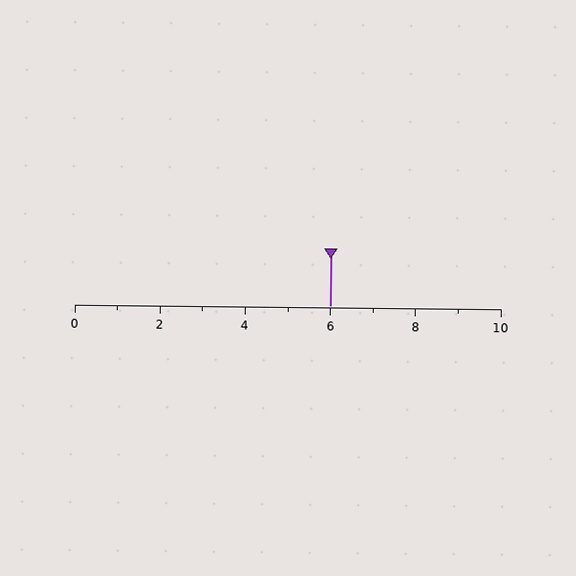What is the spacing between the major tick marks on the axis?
The major ticks are spaced 2 apart.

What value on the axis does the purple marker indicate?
The marker indicates approximately 6.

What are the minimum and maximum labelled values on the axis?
The axis runs from 0 to 10.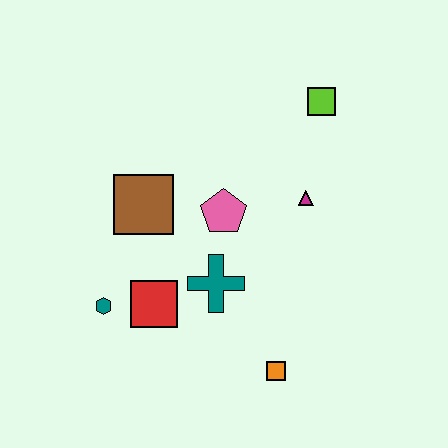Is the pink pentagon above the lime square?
No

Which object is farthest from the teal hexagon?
The lime square is farthest from the teal hexagon.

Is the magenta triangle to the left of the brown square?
No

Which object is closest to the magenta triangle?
The pink pentagon is closest to the magenta triangle.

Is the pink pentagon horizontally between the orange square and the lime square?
No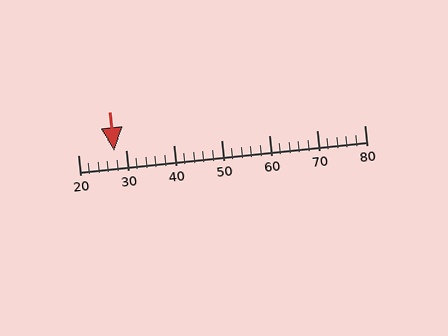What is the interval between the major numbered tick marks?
The major tick marks are spaced 10 units apart.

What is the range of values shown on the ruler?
The ruler shows values from 20 to 80.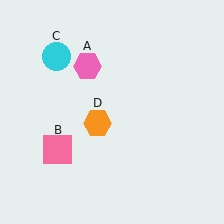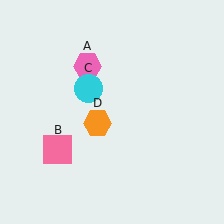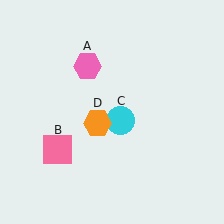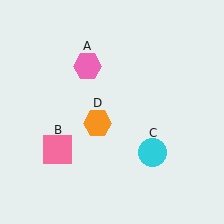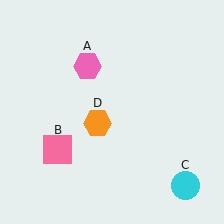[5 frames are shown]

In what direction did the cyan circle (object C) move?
The cyan circle (object C) moved down and to the right.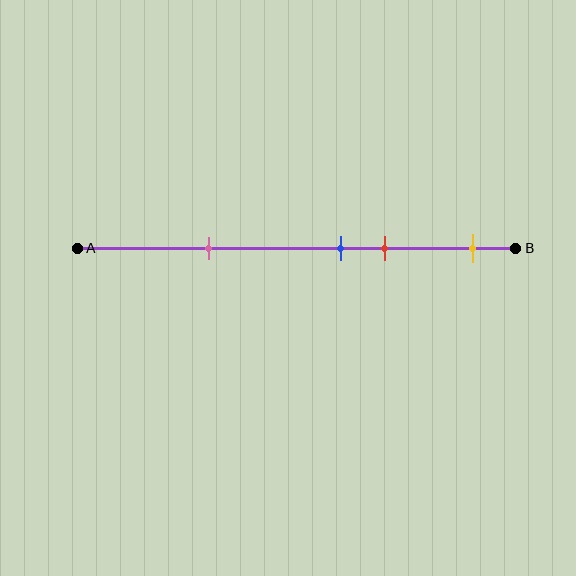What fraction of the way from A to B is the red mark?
The red mark is approximately 70% (0.7) of the way from A to B.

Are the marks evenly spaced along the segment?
No, the marks are not evenly spaced.